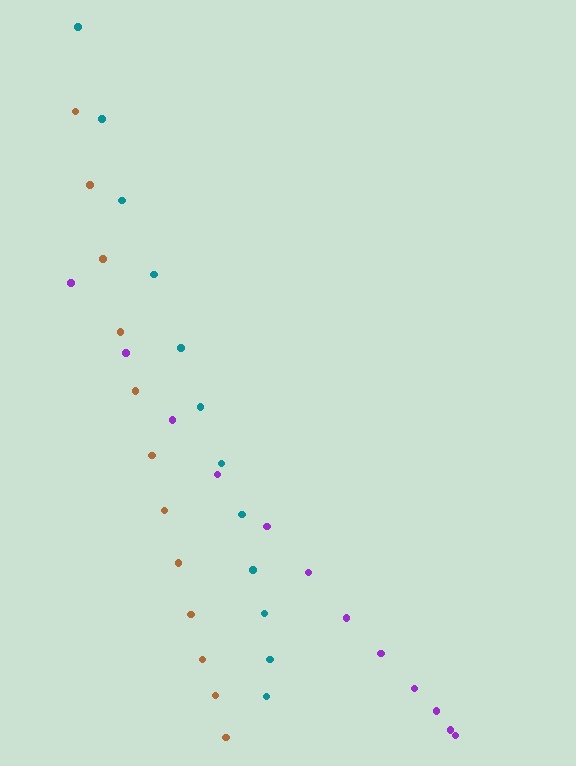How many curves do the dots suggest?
There are 3 distinct paths.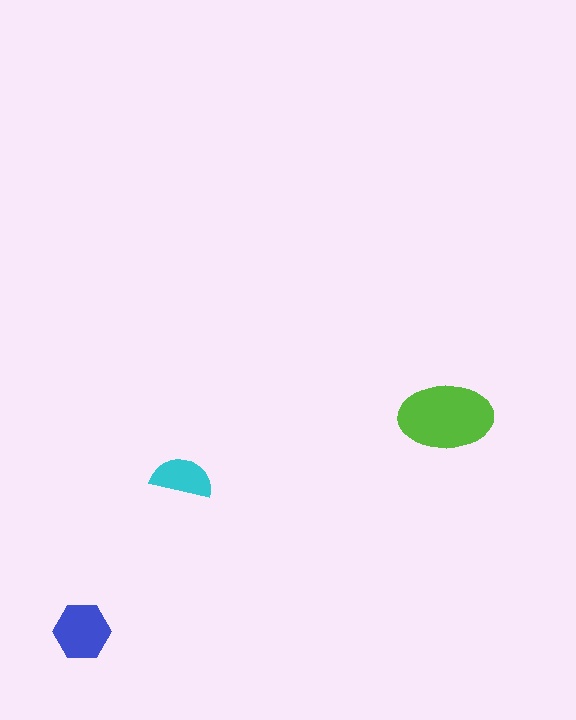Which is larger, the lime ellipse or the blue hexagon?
The lime ellipse.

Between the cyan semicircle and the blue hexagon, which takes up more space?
The blue hexagon.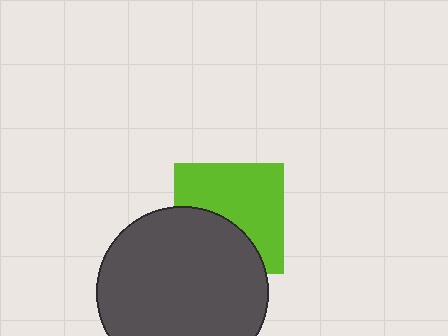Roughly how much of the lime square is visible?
About half of it is visible (roughly 60%).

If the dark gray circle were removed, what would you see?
You would see the complete lime square.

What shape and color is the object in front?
The object in front is a dark gray circle.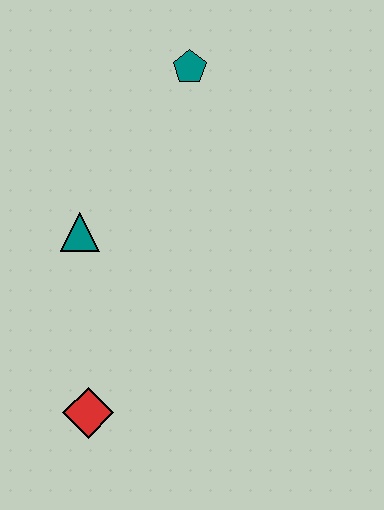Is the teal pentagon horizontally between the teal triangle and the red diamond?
No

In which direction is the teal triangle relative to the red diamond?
The teal triangle is above the red diamond.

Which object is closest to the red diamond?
The teal triangle is closest to the red diamond.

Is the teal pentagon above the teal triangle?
Yes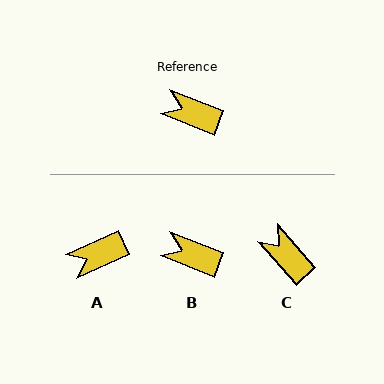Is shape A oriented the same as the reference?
No, it is off by about 46 degrees.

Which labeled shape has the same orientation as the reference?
B.